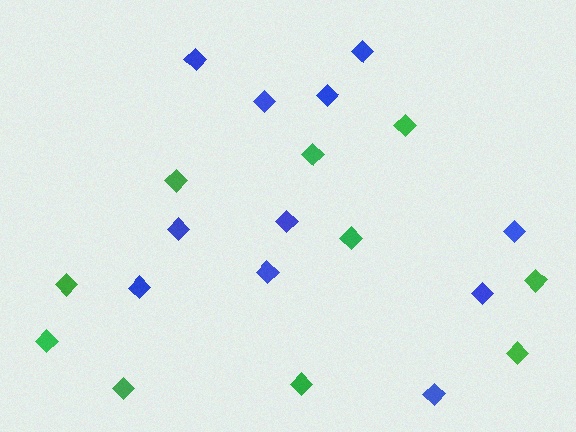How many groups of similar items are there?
There are 2 groups: one group of green diamonds (10) and one group of blue diamonds (11).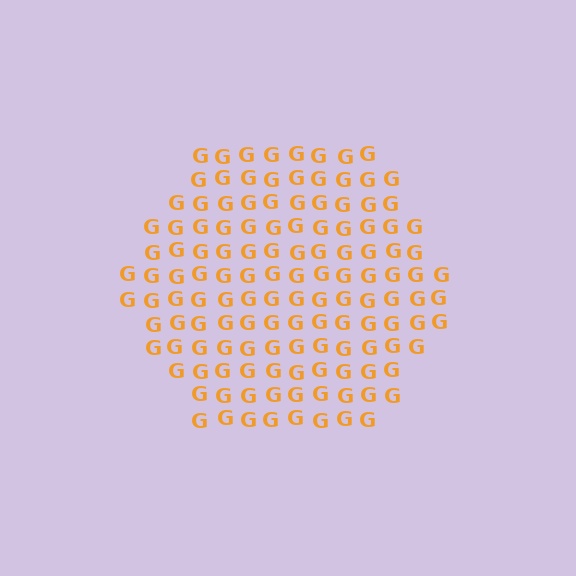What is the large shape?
The large shape is a hexagon.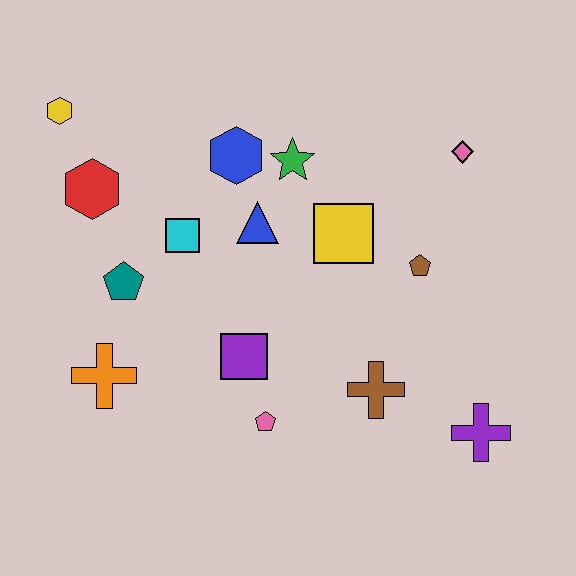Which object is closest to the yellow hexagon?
The red hexagon is closest to the yellow hexagon.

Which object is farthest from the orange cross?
The pink diamond is farthest from the orange cross.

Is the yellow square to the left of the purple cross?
Yes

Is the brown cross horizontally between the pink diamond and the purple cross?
No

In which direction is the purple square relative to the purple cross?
The purple square is to the left of the purple cross.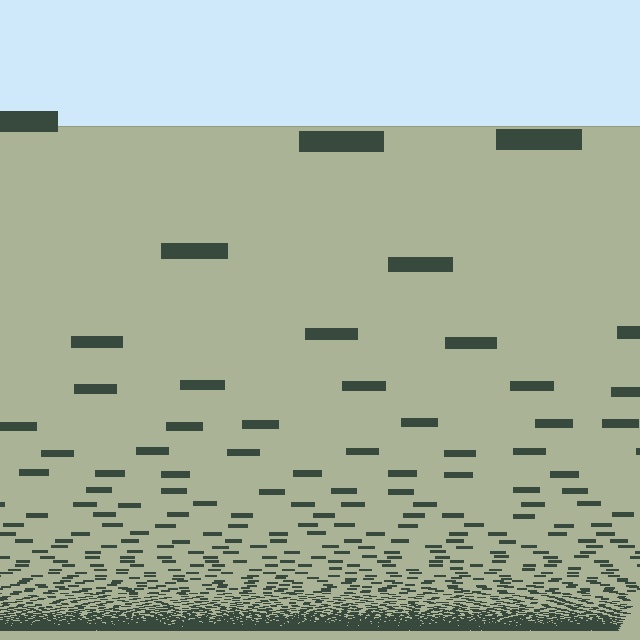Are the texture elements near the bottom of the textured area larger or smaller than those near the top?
Smaller. The gradient is inverted — elements near the bottom are smaller and denser.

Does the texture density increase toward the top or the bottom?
Density increases toward the bottom.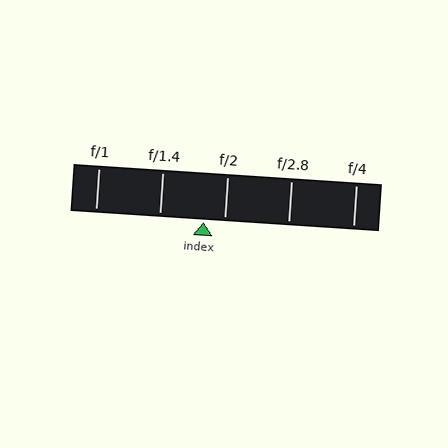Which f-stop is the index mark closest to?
The index mark is closest to f/2.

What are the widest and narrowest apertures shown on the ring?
The widest aperture shown is f/1 and the narrowest is f/4.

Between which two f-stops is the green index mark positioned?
The index mark is between f/1.4 and f/2.